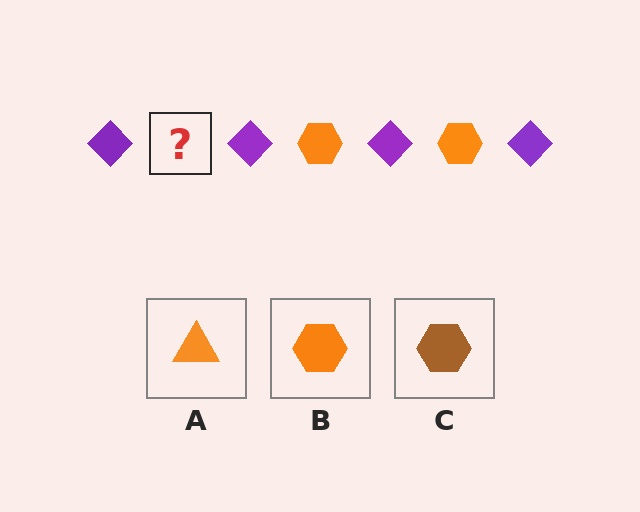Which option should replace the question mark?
Option B.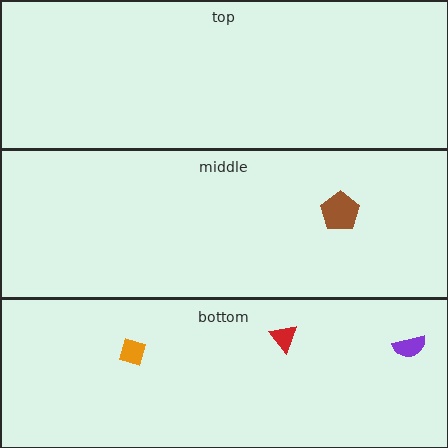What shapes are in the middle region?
The brown pentagon.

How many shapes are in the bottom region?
3.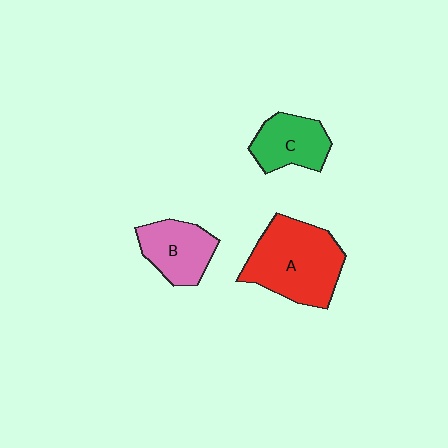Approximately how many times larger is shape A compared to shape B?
Approximately 1.7 times.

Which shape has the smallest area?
Shape C (green).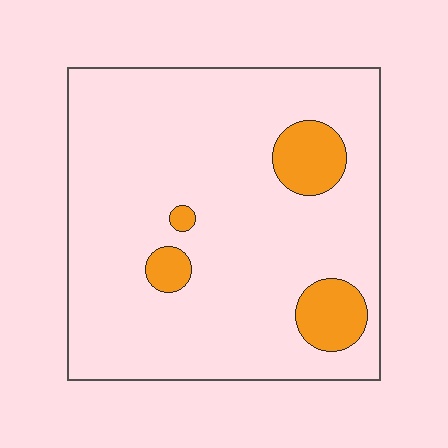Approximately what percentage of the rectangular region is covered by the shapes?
Approximately 10%.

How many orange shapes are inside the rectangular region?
4.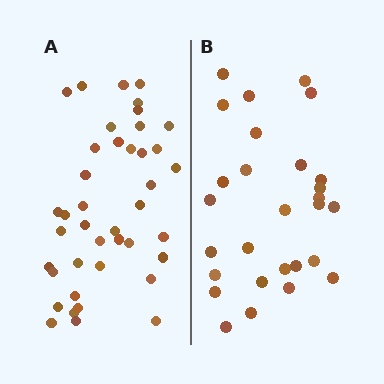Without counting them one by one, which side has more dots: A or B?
Region A (the left region) has more dots.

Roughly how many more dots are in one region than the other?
Region A has approximately 15 more dots than region B.